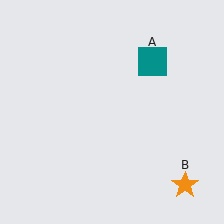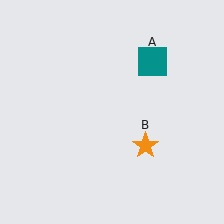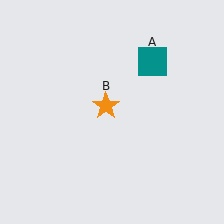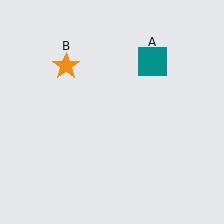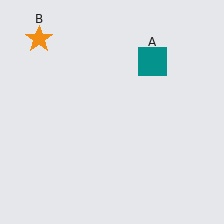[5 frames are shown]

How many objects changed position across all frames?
1 object changed position: orange star (object B).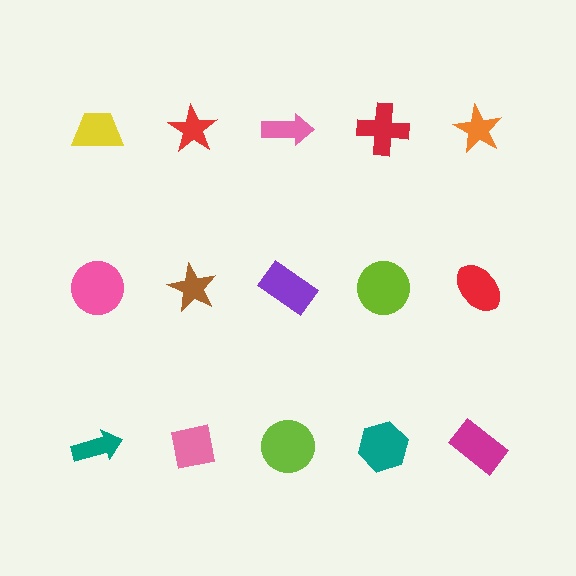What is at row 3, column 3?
A lime circle.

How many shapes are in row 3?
5 shapes.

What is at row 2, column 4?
A lime circle.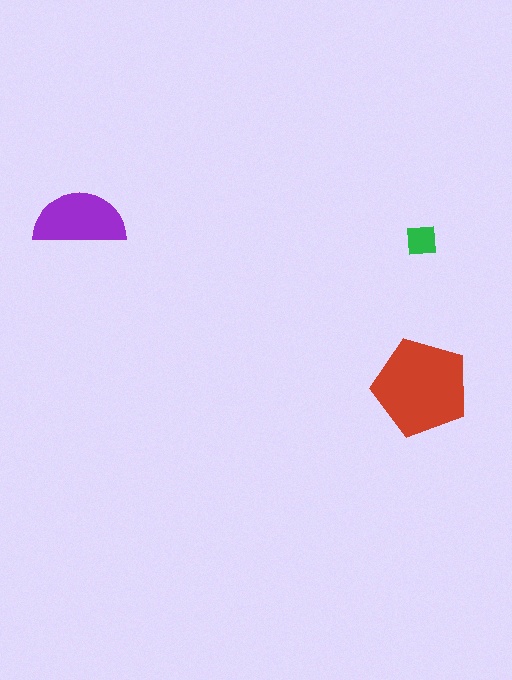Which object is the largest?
The red pentagon.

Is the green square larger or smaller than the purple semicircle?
Smaller.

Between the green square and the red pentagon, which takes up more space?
The red pentagon.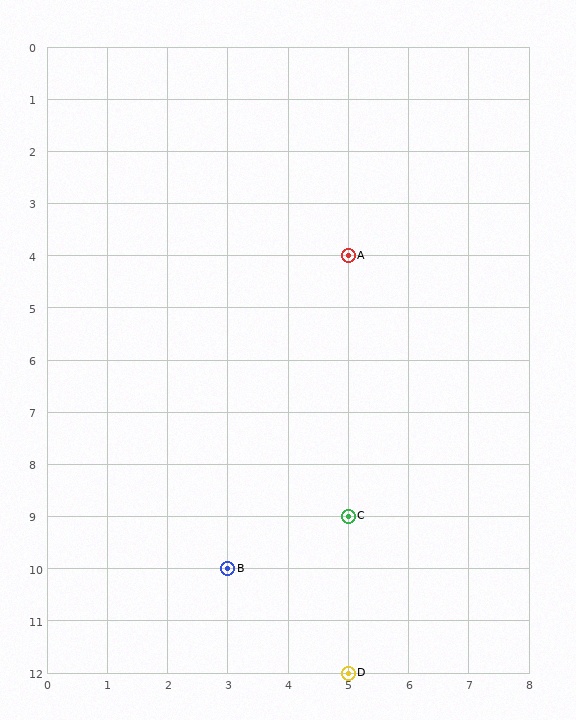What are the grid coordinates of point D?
Point D is at grid coordinates (5, 12).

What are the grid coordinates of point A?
Point A is at grid coordinates (5, 4).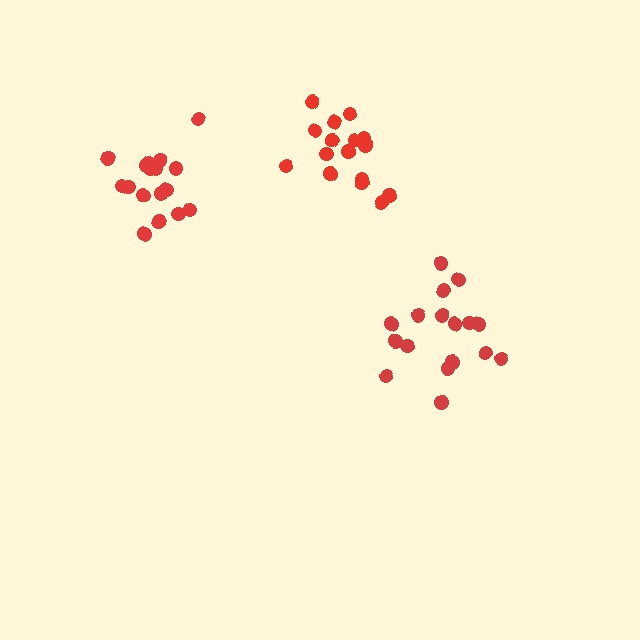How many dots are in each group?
Group 1: 16 dots, Group 2: 17 dots, Group 3: 17 dots (50 total).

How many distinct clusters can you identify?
There are 3 distinct clusters.